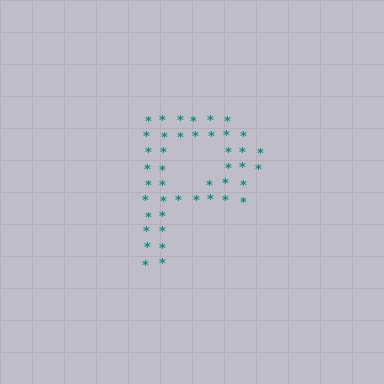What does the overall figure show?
The overall figure shows the letter P.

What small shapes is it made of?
It is made of small asterisks.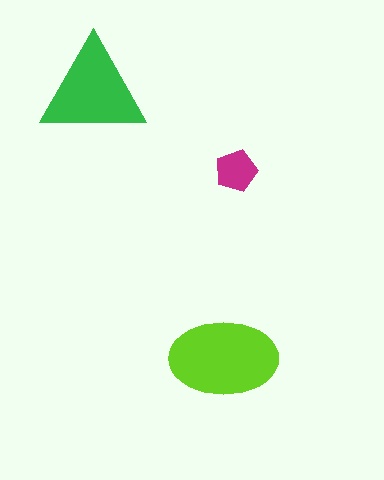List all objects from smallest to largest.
The magenta pentagon, the green triangle, the lime ellipse.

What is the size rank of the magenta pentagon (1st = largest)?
3rd.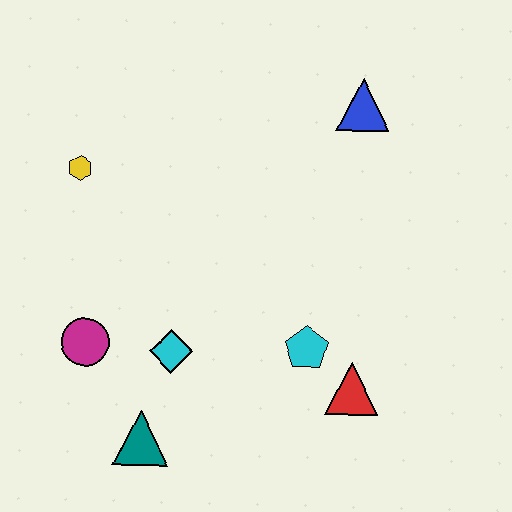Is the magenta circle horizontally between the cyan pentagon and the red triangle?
No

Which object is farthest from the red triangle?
The yellow hexagon is farthest from the red triangle.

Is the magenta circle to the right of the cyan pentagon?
No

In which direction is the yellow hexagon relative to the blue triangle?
The yellow hexagon is to the left of the blue triangle.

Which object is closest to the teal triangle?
The cyan diamond is closest to the teal triangle.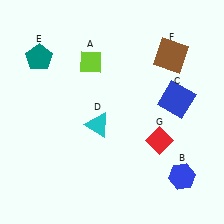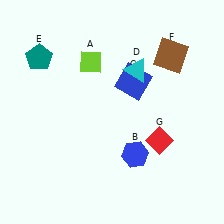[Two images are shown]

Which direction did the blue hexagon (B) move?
The blue hexagon (B) moved left.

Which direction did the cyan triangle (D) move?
The cyan triangle (D) moved up.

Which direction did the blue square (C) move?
The blue square (C) moved left.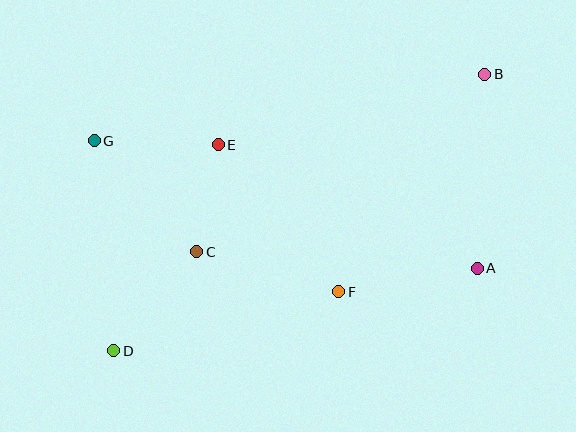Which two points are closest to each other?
Points C and E are closest to each other.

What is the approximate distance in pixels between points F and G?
The distance between F and G is approximately 288 pixels.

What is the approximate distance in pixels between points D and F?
The distance between D and F is approximately 233 pixels.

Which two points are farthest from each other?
Points B and D are farthest from each other.